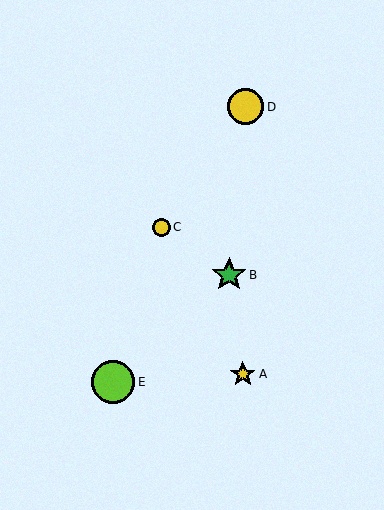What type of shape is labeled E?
Shape E is a lime circle.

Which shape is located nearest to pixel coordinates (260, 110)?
The yellow circle (labeled D) at (246, 107) is nearest to that location.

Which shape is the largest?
The lime circle (labeled E) is the largest.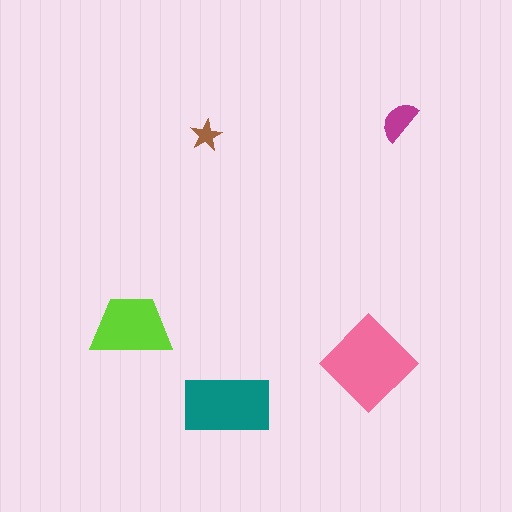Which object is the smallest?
The brown star.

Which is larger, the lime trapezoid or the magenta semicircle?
The lime trapezoid.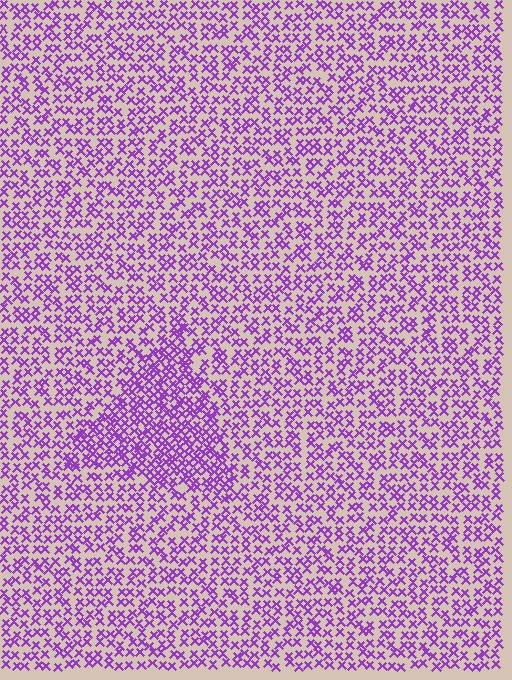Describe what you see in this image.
The image contains small purple elements arranged at two different densities. A triangle-shaped region is visible where the elements are more densely packed than the surrounding area.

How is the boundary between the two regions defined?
The boundary is defined by a change in element density (approximately 1.7x ratio). All elements are the same color, size, and shape.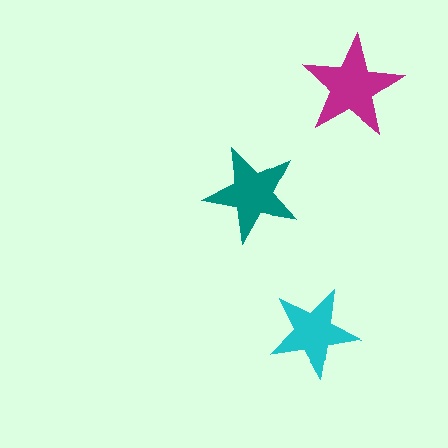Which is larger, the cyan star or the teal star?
The teal one.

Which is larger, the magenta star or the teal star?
The magenta one.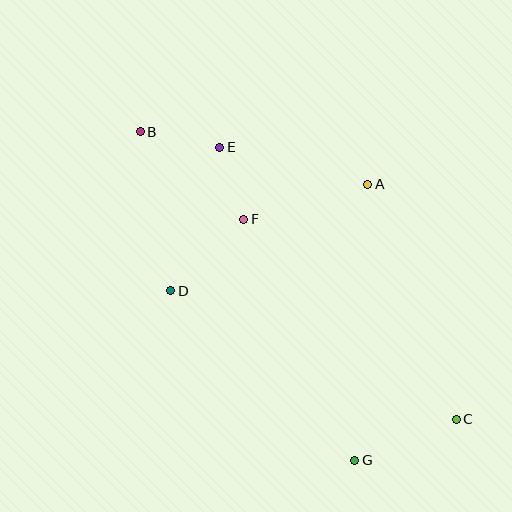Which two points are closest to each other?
Points E and F are closest to each other.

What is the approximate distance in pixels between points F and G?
The distance between F and G is approximately 265 pixels.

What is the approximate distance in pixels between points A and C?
The distance between A and C is approximately 251 pixels.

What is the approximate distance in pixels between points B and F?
The distance between B and F is approximately 135 pixels.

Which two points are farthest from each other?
Points B and C are farthest from each other.